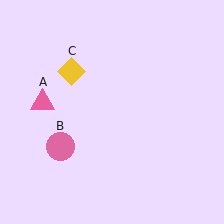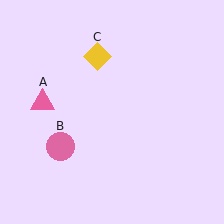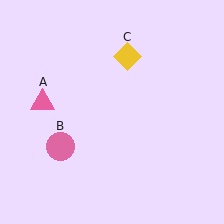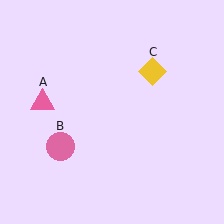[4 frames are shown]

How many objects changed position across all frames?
1 object changed position: yellow diamond (object C).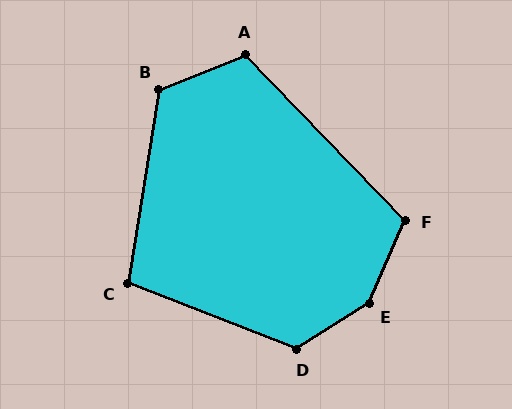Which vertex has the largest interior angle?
E, at approximately 146 degrees.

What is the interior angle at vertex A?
Approximately 112 degrees (obtuse).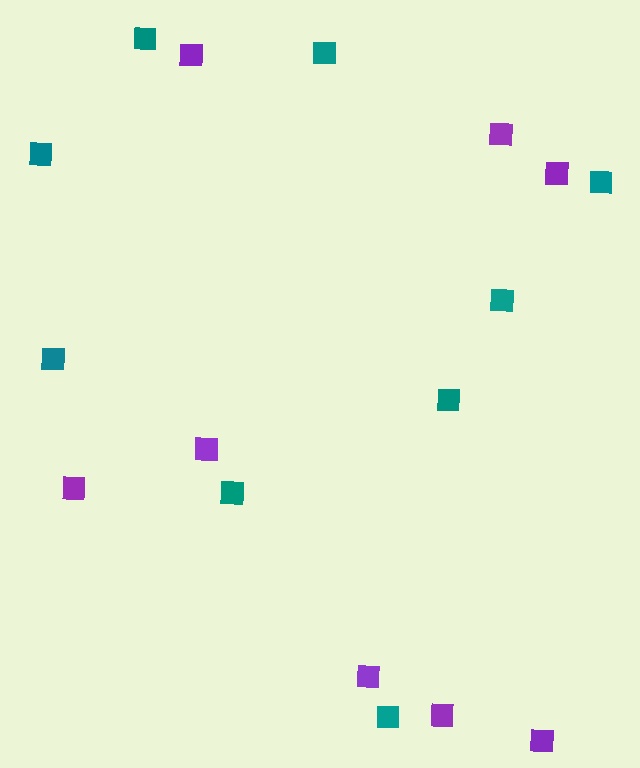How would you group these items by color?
There are 2 groups: one group of teal squares (9) and one group of purple squares (8).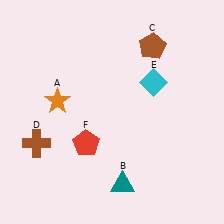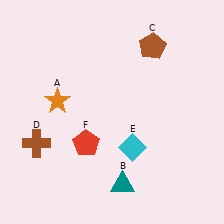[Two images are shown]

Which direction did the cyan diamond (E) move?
The cyan diamond (E) moved down.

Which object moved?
The cyan diamond (E) moved down.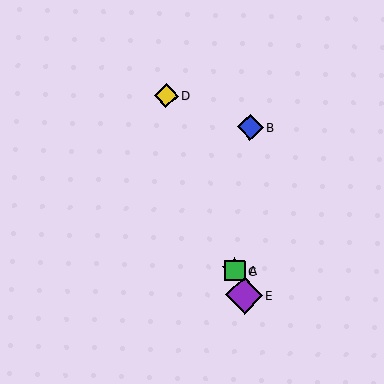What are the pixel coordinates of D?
Object D is at (166, 96).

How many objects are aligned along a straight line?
4 objects (A, C, D, E) are aligned along a straight line.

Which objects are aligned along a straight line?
Objects A, C, D, E are aligned along a straight line.